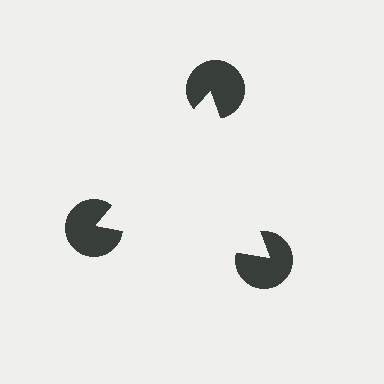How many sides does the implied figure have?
3 sides.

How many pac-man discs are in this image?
There are 3 — one at each vertex of the illusory triangle.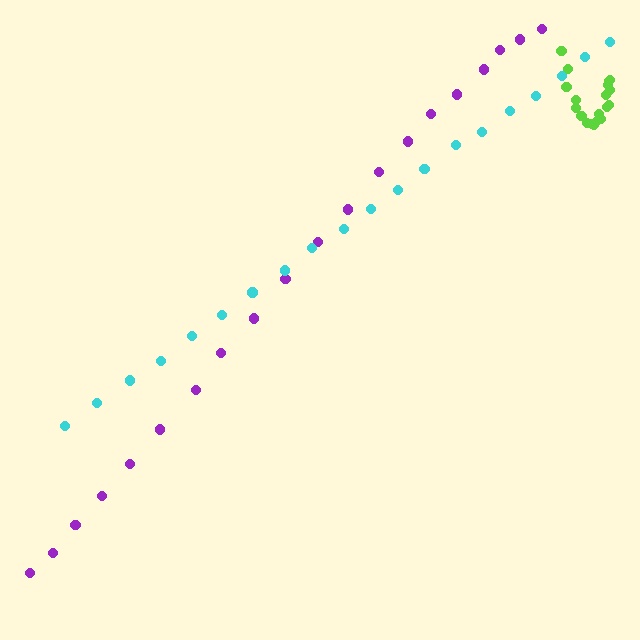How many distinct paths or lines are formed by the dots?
There are 3 distinct paths.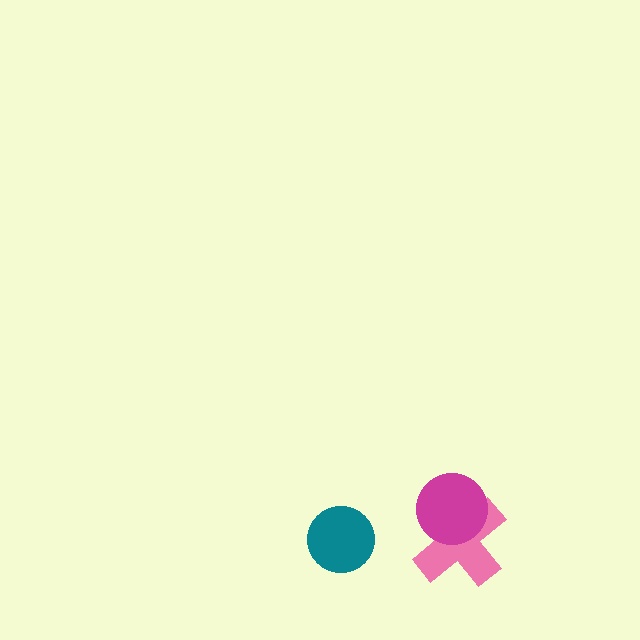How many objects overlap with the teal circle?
0 objects overlap with the teal circle.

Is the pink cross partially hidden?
Yes, it is partially covered by another shape.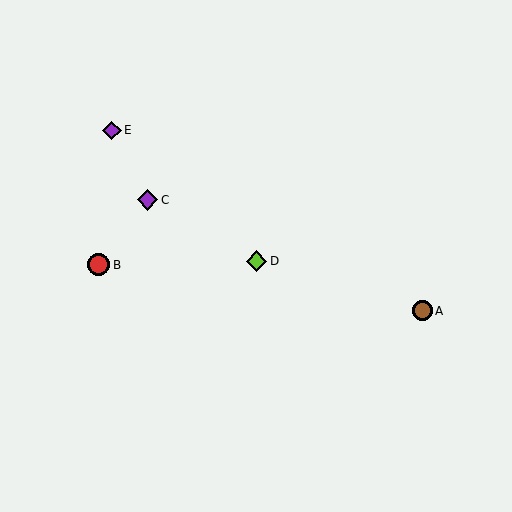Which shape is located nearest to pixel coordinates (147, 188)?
The purple diamond (labeled C) at (147, 200) is nearest to that location.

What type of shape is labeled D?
Shape D is a lime diamond.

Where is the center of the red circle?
The center of the red circle is at (99, 265).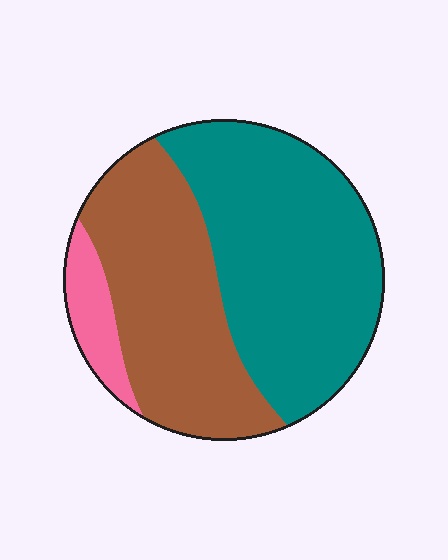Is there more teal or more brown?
Teal.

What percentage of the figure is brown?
Brown covers 40% of the figure.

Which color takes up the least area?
Pink, at roughly 10%.